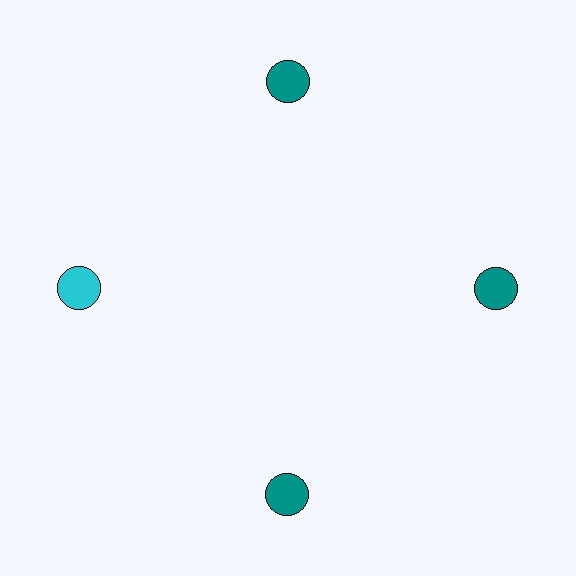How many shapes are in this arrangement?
There are 4 shapes arranged in a ring pattern.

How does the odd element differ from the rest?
It has a different color: cyan instead of teal.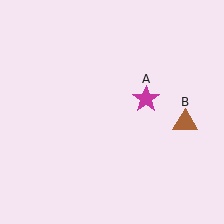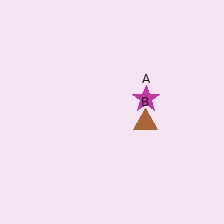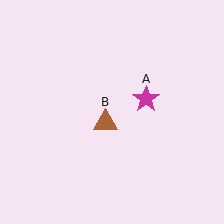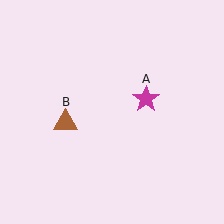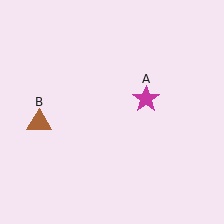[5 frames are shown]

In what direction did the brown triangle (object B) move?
The brown triangle (object B) moved left.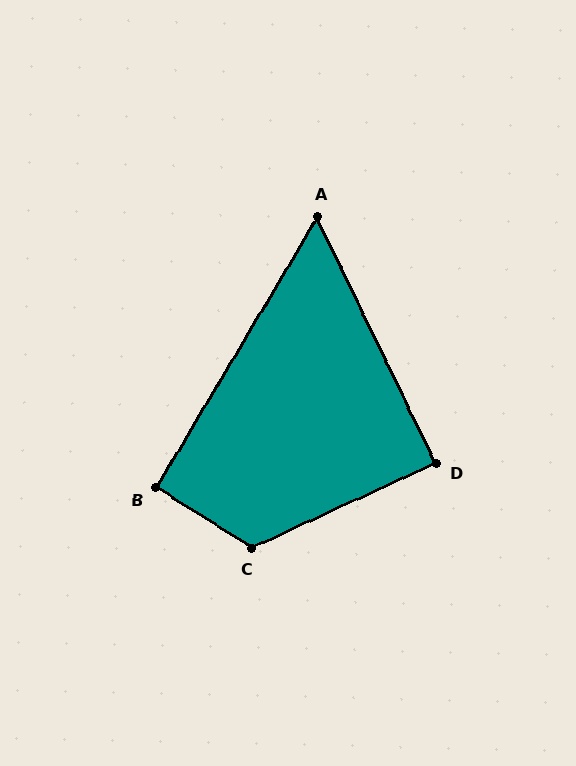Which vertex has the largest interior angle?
C, at approximately 123 degrees.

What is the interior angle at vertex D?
Approximately 89 degrees (approximately right).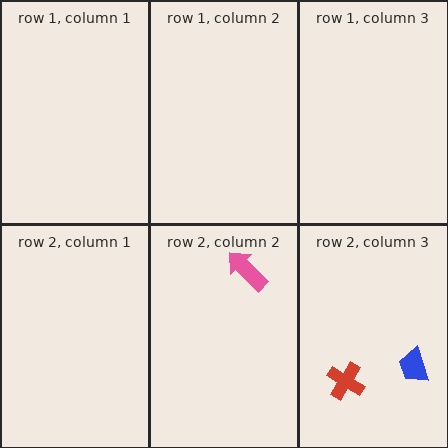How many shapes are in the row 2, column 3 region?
2.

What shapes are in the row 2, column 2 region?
The pink arrow.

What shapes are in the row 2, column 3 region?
The blue trapezoid, the red cross.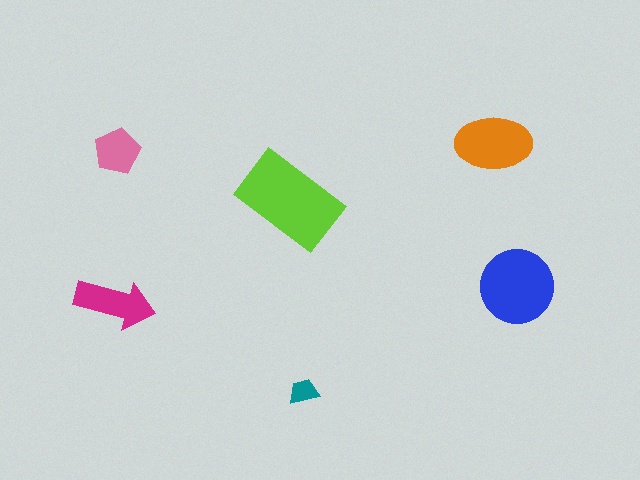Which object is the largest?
The lime rectangle.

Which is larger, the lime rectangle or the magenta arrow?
The lime rectangle.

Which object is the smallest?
The teal trapezoid.